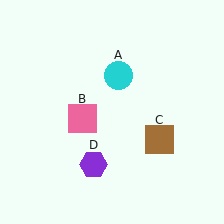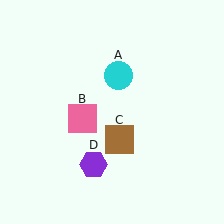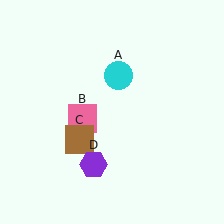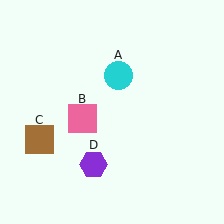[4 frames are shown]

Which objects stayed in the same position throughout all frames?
Cyan circle (object A) and pink square (object B) and purple hexagon (object D) remained stationary.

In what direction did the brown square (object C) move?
The brown square (object C) moved left.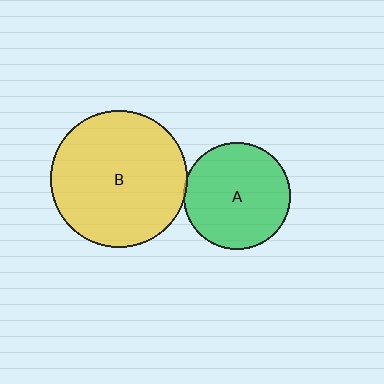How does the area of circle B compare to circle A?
Approximately 1.7 times.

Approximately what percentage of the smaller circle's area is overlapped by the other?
Approximately 5%.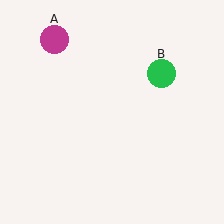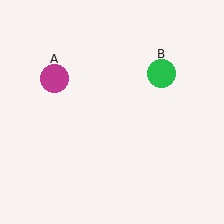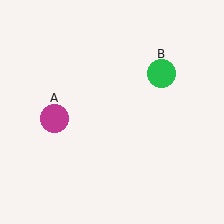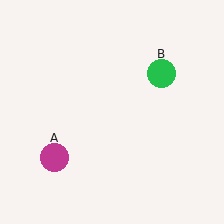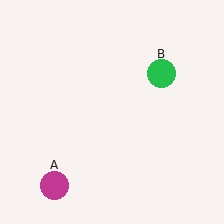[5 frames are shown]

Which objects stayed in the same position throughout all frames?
Green circle (object B) remained stationary.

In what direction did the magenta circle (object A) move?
The magenta circle (object A) moved down.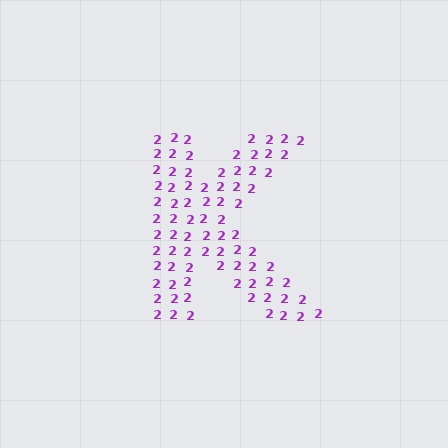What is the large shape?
The large shape is the letter K.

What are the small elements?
The small elements are digit 2's.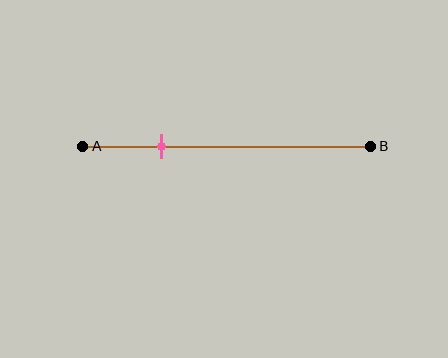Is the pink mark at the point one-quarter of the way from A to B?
Yes, the mark is approximately at the one-quarter point.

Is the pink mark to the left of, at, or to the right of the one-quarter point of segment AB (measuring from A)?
The pink mark is approximately at the one-quarter point of segment AB.